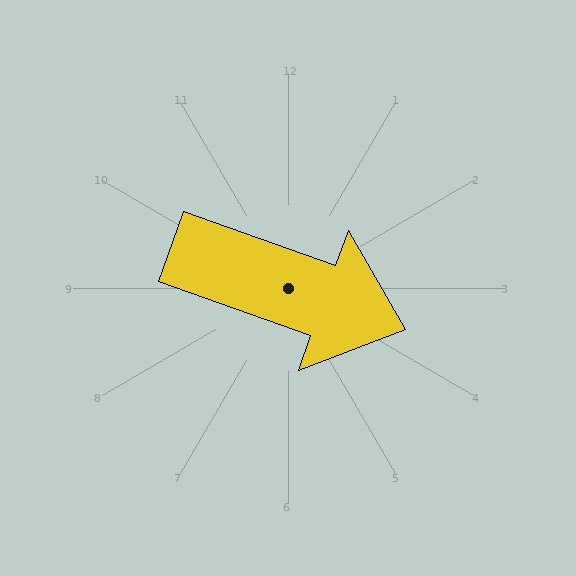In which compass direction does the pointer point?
East.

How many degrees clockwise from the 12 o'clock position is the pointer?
Approximately 110 degrees.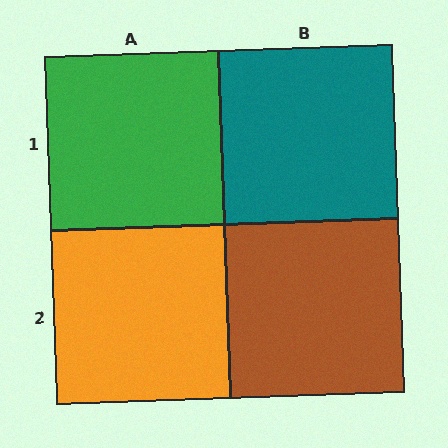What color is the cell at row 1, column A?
Green.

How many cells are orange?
1 cell is orange.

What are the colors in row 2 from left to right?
Orange, brown.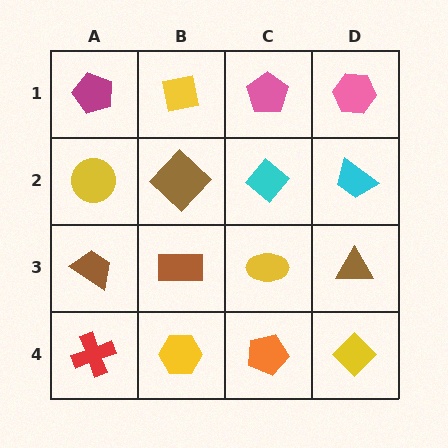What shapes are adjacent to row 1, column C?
A cyan diamond (row 2, column C), a yellow square (row 1, column B), a pink hexagon (row 1, column D).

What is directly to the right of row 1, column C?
A pink hexagon.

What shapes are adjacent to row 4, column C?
A yellow ellipse (row 3, column C), a yellow hexagon (row 4, column B), a yellow diamond (row 4, column D).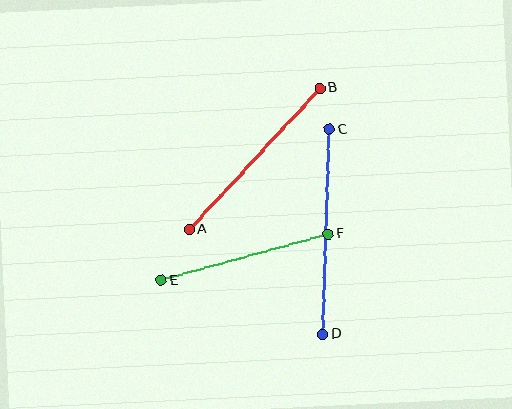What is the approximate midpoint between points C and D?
The midpoint is at approximately (326, 232) pixels.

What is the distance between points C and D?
The distance is approximately 205 pixels.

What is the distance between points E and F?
The distance is approximately 173 pixels.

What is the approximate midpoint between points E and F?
The midpoint is at approximately (245, 257) pixels.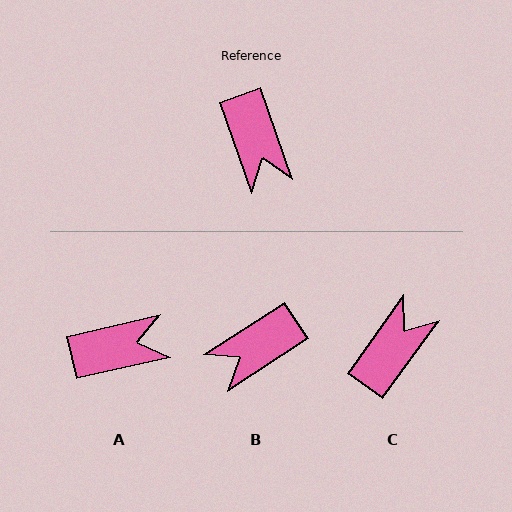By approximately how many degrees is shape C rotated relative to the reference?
Approximately 125 degrees counter-clockwise.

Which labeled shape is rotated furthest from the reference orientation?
C, about 125 degrees away.